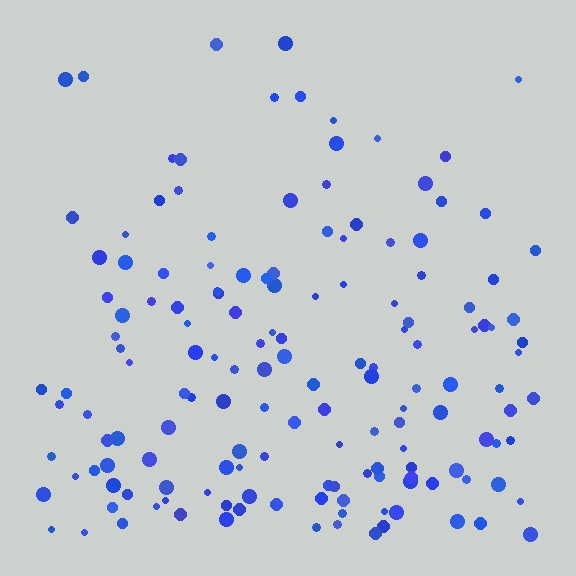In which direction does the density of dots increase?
From top to bottom, with the bottom side densest.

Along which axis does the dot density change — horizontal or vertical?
Vertical.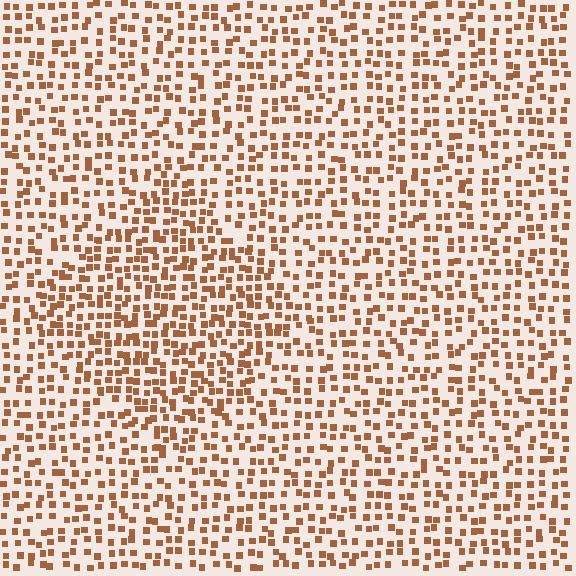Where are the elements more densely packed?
The elements are more densely packed inside the diamond boundary.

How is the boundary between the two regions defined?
The boundary is defined by a change in element density (approximately 1.5x ratio). All elements are the same color, size, and shape.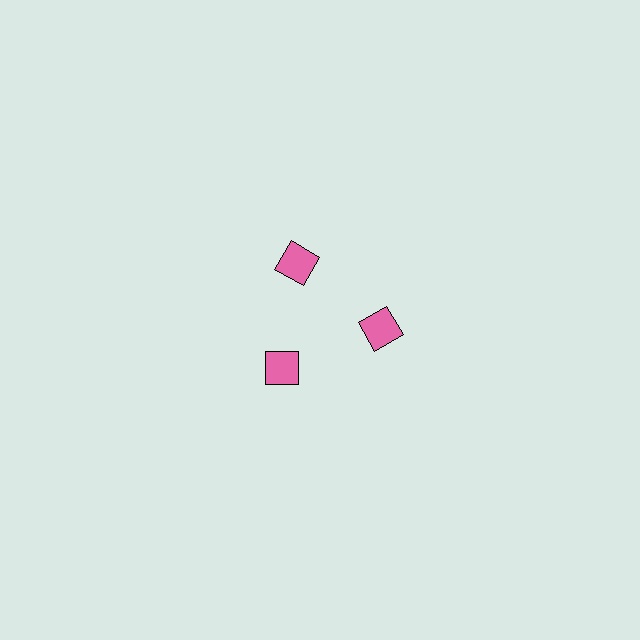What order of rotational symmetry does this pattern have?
This pattern has 3-fold rotational symmetry.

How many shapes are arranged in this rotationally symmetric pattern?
There are 3 shapes, arranged in 3 groups of 1.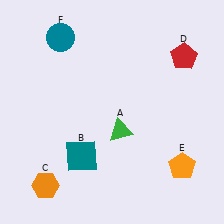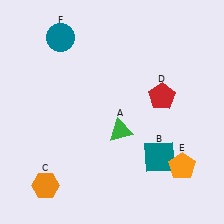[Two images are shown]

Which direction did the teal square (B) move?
The teal square (B) moved right.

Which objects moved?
The objects that moved are: the teal square (B), the red pentagon (D).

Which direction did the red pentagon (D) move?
The red pentagon (D) moved down.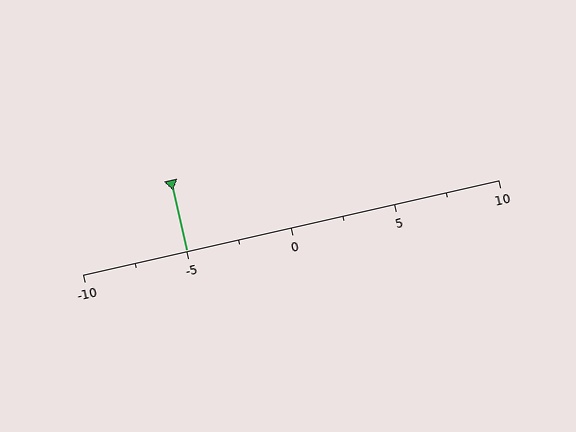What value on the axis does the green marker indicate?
The marker indicates approximately -5.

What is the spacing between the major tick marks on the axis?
The major ticks are spaced 5 apart.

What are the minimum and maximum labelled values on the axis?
The axis runs from -10 to 10.